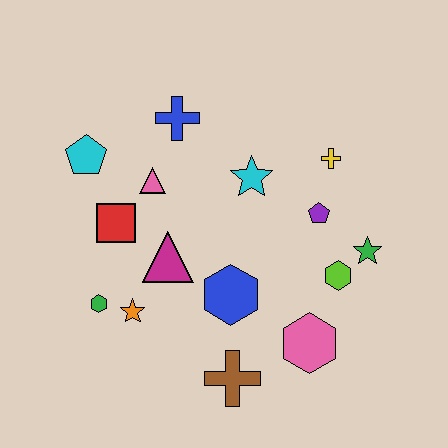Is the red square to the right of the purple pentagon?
No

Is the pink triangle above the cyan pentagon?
No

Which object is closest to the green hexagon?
The orange star is closest to the green hexagon.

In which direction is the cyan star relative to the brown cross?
The cyan star is above the brown cross.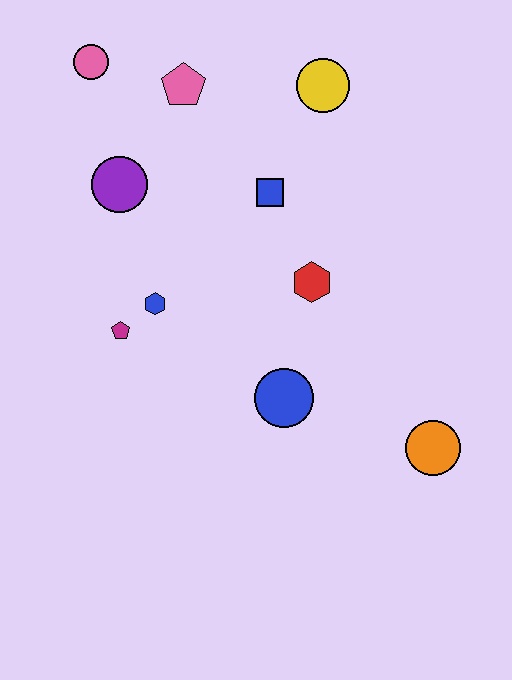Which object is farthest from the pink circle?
The orange circle is farthest from the pink circle.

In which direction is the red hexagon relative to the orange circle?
The red hexagon is above the orange circle.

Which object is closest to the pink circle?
The pink pentagon is closest to the pink circle.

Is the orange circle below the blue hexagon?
Yes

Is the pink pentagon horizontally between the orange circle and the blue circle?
No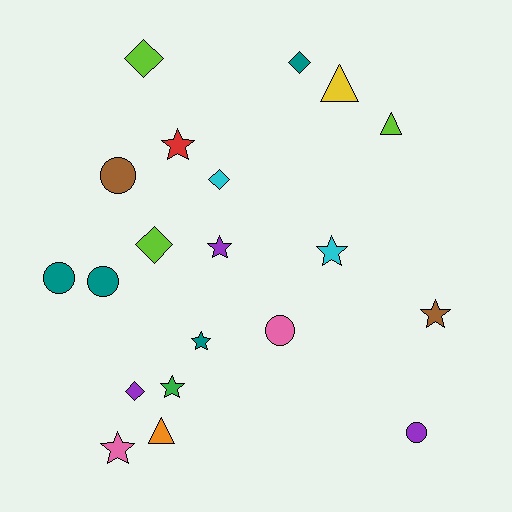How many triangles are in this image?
There are 3 triangles.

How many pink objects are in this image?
There are 2 pink objects.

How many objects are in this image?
There are 20 objects.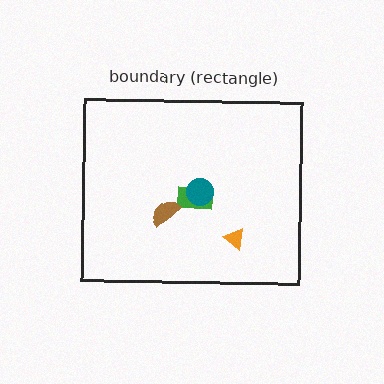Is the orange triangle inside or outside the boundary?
Inside.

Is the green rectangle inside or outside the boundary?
Inside.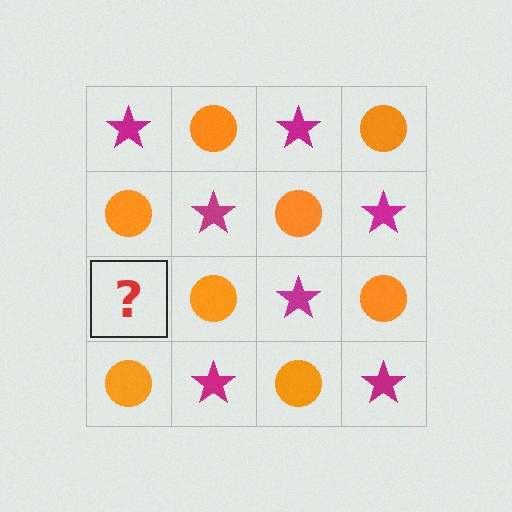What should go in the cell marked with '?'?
The missing cell should contain a magenta star.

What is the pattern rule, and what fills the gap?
The rule is that it alternates magenta star and orange circle in a checkerboard pattern. The gap should be filled with a magenta star.